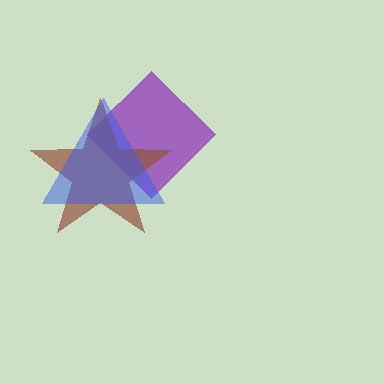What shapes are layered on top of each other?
The layered shapes are: a purple diamond, a brown star, a blue triangle.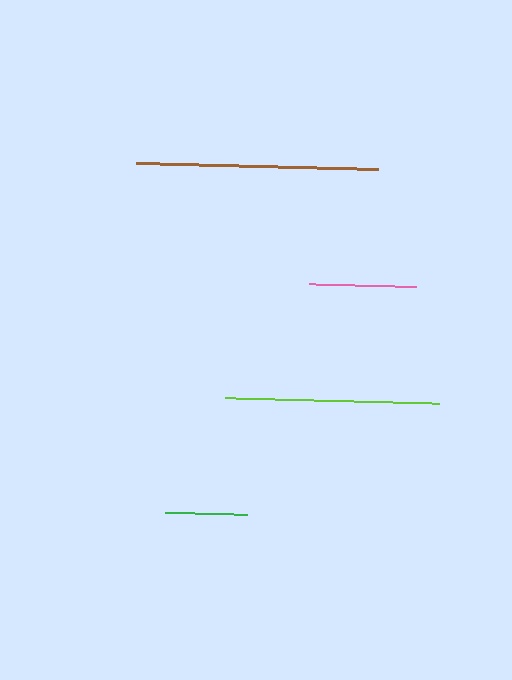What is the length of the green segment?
The green segment is approximately 82 pixels long.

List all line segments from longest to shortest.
From longest to shortest: brown, lime, pink, green.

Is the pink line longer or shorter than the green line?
The pink line is longer than the green line.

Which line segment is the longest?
The brown line is the longest at approximately 242 pixels.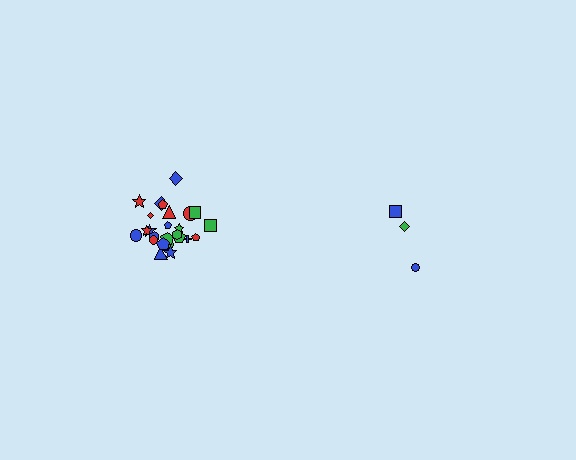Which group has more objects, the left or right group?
The left group.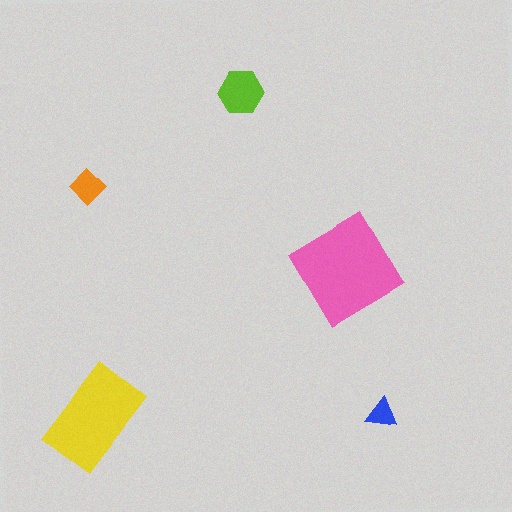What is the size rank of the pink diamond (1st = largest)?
1st.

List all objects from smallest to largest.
The blue triangle, the orange diamond, the lime hexagon, the yellow rectangle, the pink diamond.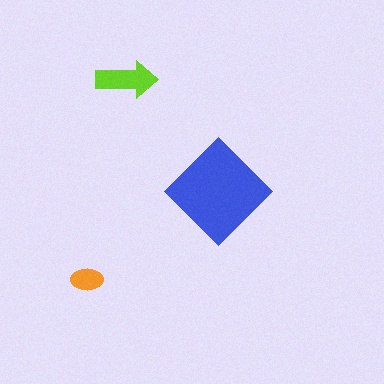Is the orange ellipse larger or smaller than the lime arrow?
Smaller.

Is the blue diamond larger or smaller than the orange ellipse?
Larger.